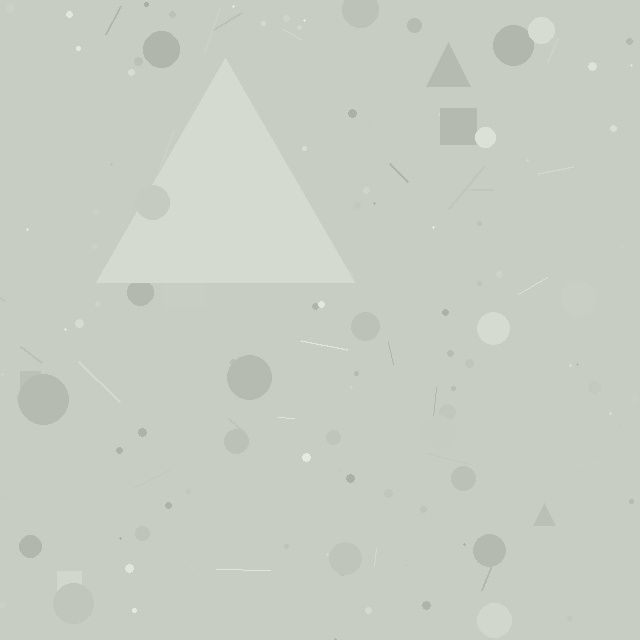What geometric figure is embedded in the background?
A triangle is embedded in the background.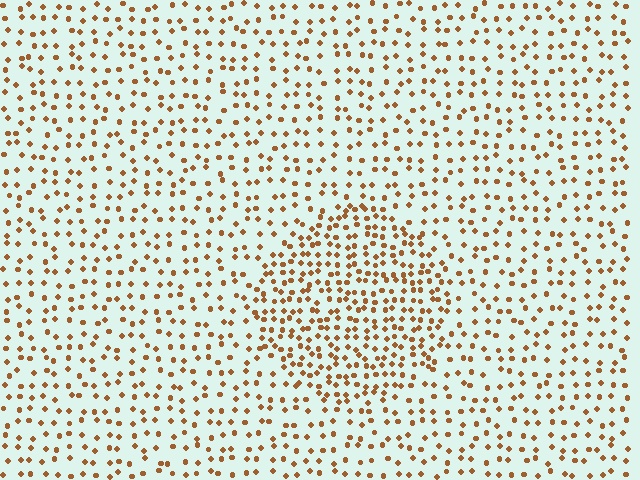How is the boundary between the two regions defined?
The boundary is defined by a change in element density (approximately 1.9x ratio). All elements are the same color, size, and shape.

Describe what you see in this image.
The image contains small brown elements arranged at two different densities. A circle-shaped region is visible where the elements are more densely packed than the surrounding area.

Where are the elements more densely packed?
The elements are more densely packed inside the circle boundary.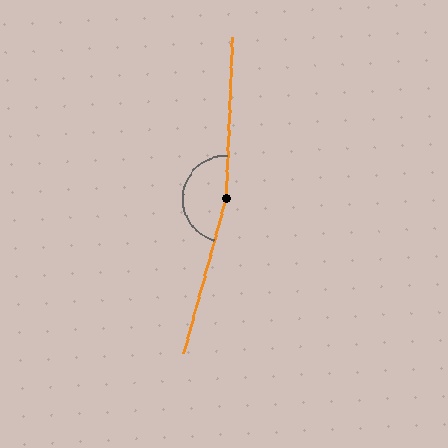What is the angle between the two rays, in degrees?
Approximately 167 degrees.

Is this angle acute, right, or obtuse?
It is obtuse.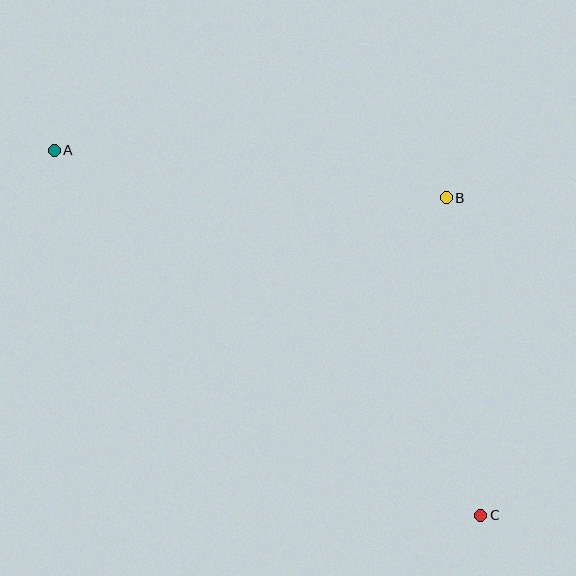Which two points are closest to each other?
Points B and C are closest to each other.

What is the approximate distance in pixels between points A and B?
The distance between A and B is approximately 395 pixels.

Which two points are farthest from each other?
Points A and C are farthest from each other.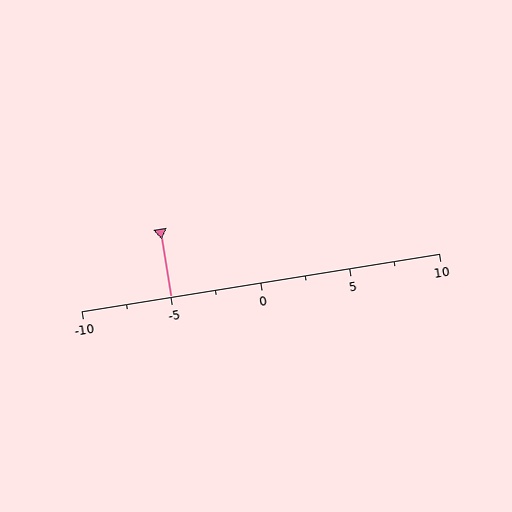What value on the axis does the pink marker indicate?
The marker indicates approximately -5.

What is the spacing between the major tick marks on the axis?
The major ticks are spaced 5 apart.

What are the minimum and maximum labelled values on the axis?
The axis runs from -10 to 10.